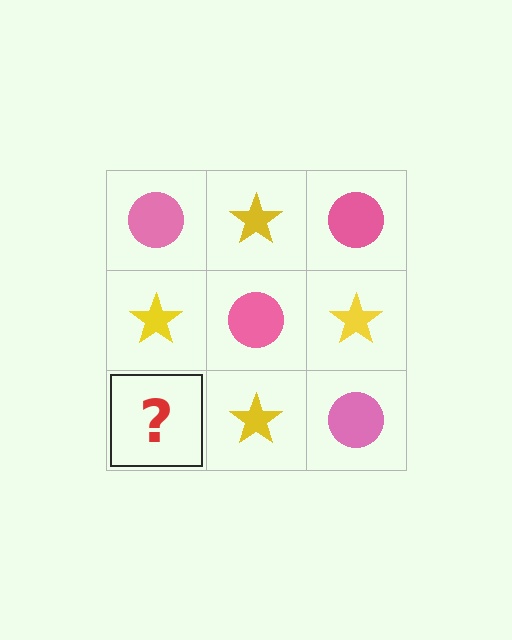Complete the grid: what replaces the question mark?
The question mark should be replaced with a pink circle.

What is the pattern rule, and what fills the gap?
The rule is that it alternates pink circle and yellow star in a checkerboard pattern. The gap should be filled with a pink circle.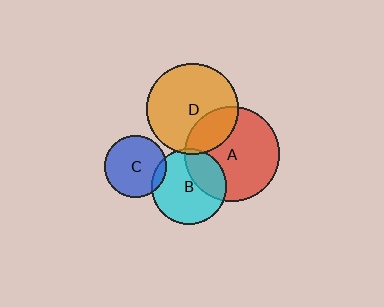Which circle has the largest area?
Circle A (red).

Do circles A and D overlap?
Yes.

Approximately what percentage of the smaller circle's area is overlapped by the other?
Approximately 25%.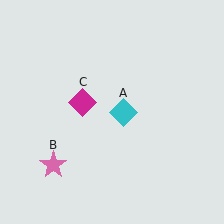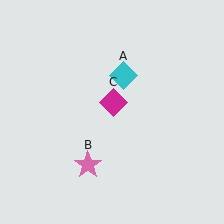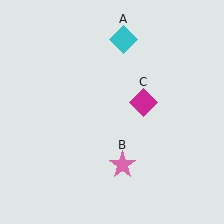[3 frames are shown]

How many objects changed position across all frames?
3 objects changed position: cyan diamond (object A), pink star (object B), magenta diamond (object C).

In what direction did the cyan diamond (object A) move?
The cyan diamond (object A) moved up.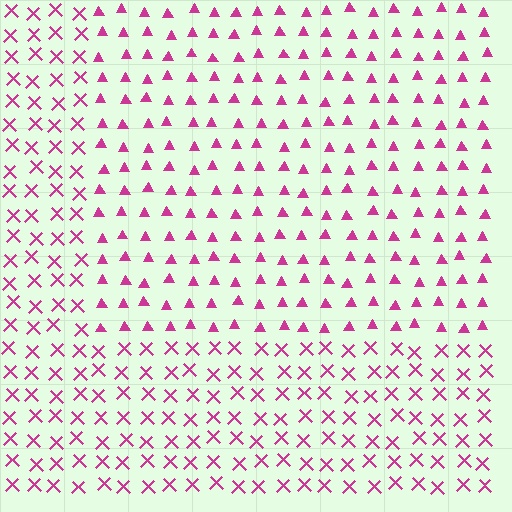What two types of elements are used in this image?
The image uses triangles inside the rectangle region and X marks outside it.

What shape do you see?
I see a rectangle.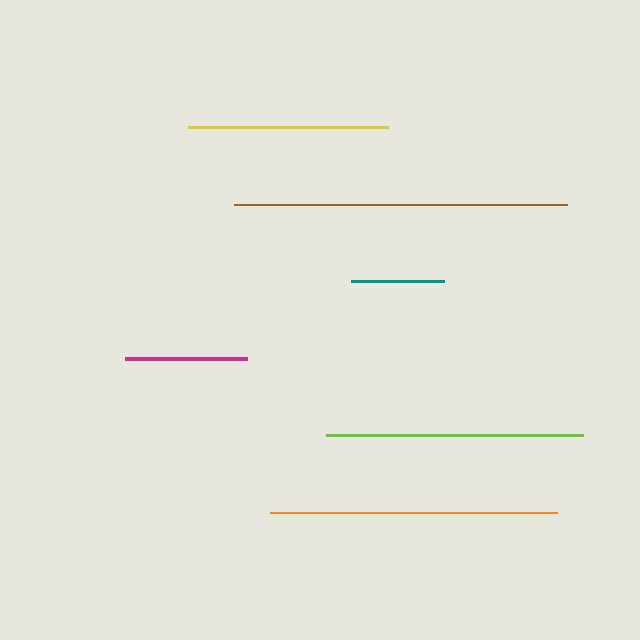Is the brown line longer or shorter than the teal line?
The brown line is longer than the teal line.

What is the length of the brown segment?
The brown segment is approximately 333 pixels long.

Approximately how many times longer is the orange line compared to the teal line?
The orange line is approximately 3.1 times the length of the teal line.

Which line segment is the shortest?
The teal line is the shortest at approximately 93 pixels.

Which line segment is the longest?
The brown line is the longest at approximately 333 pixels.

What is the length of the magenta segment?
The magenta segment is approximately 122 pixels long.